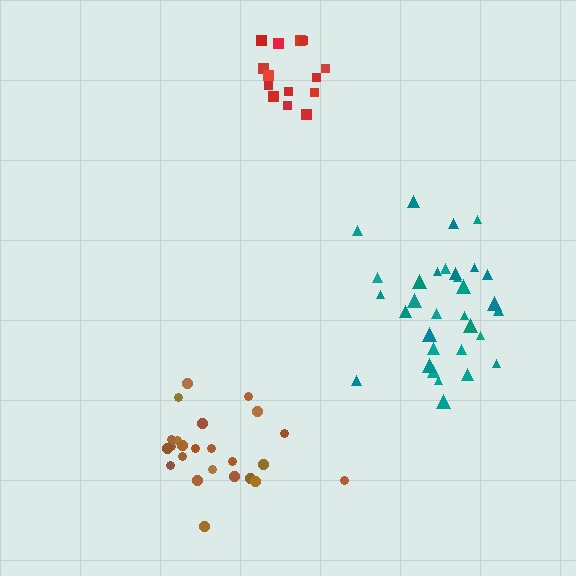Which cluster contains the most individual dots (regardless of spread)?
Teal (32).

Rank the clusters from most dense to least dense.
brown, teal, red.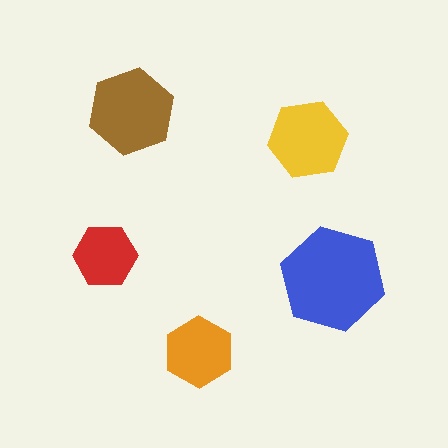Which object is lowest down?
The orange hexagon is bottommost.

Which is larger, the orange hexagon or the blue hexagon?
The blue one.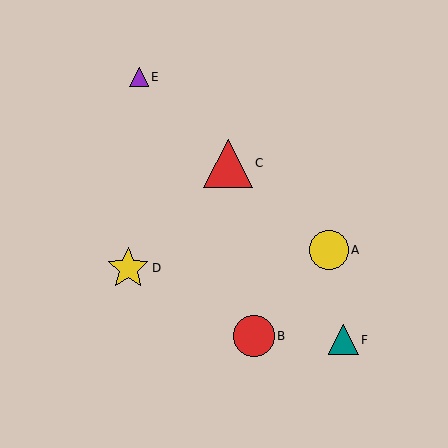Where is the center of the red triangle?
The center of the red triangle is at (228, 163).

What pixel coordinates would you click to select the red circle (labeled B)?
Click at (254, 336) to select the red circle B.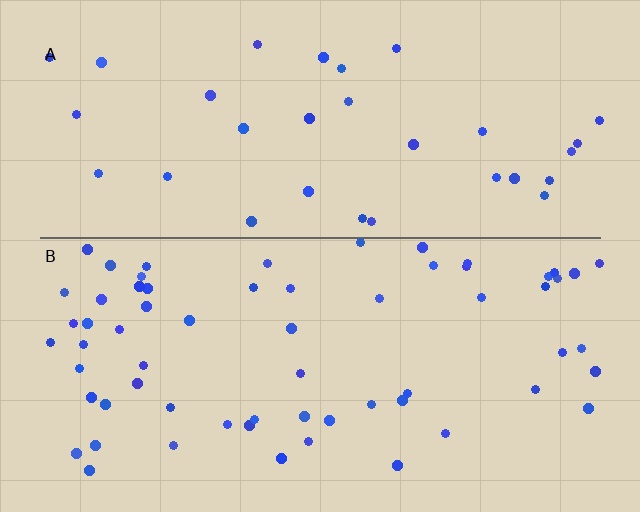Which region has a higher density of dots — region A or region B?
B (the bottom).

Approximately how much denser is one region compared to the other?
Approximately 1.9× — region B over region A.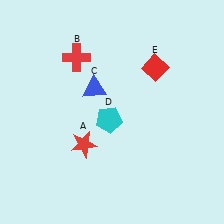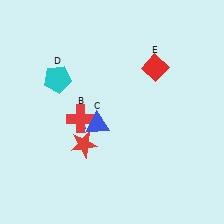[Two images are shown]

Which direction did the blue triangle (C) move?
The blue triangle (C) moved down.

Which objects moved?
The objects that moved are: the red cross (B), the blue triangle (C), the cyan pentagon (D).